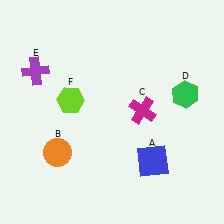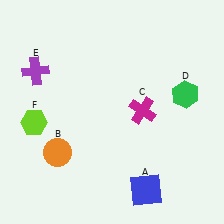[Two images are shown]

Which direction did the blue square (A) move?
The blue square (A) moved down.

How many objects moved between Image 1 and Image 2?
2 objects moved between the two images.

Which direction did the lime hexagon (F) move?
The lime hexagon (F) moved left.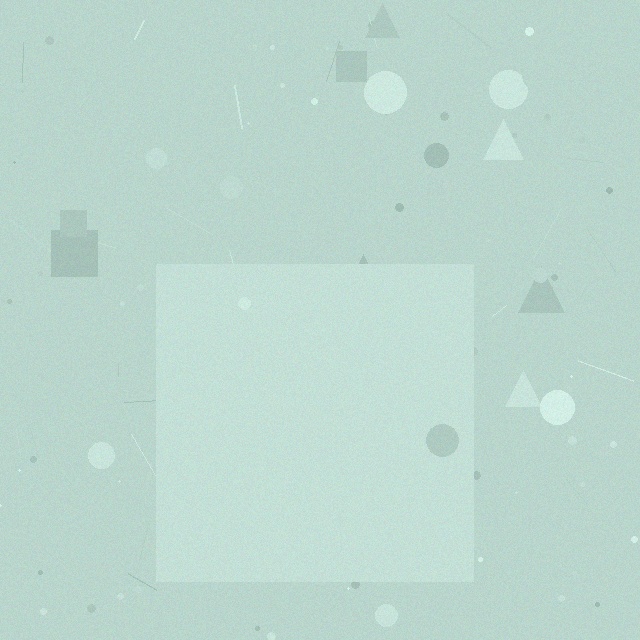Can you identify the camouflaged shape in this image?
The camouflaged shape is a square.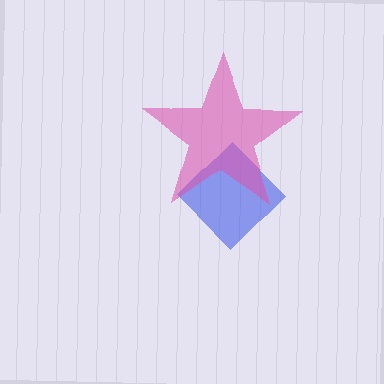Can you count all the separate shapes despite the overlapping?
Yes, there are 2 separate shapes.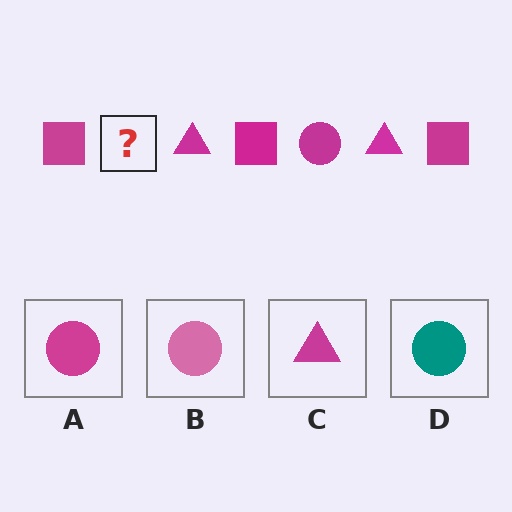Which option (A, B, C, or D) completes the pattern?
A.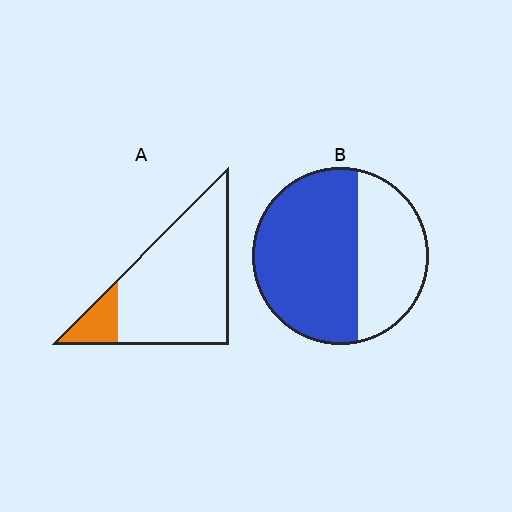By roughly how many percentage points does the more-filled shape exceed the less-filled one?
By roughly 50 percentage points (B over A).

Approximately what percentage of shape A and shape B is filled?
A is approximately 15% and B is approximately 65%.